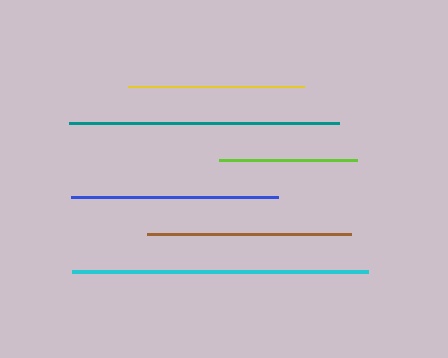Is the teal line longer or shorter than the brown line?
The teal line is longer than the brown line.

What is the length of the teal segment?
The teal segment is approximately 270 pixels long.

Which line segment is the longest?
The cyan line is the longest at approximately 297 pixels.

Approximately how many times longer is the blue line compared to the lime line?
The blue line is approximately 1.5 times the length of the lime line.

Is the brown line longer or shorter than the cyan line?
The cyan line is longer than the brown line.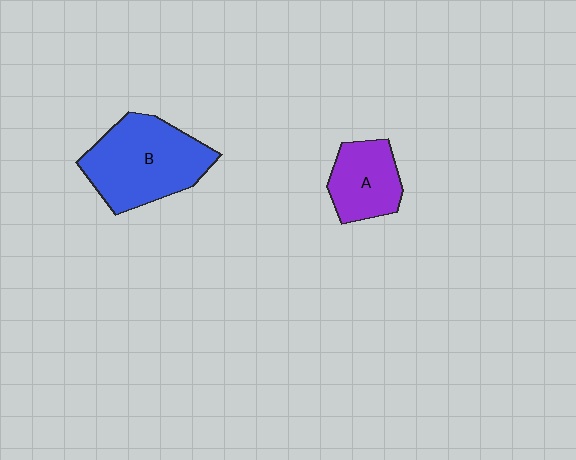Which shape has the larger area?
Shape B (blue).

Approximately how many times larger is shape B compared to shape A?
Approximately 1.8 times.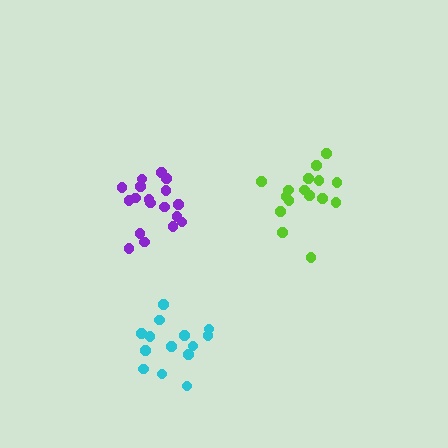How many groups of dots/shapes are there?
There are 3 groups.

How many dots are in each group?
Group 1: 16 dots, Group 2: 18 dots, Group 3: 14 dots (48 total).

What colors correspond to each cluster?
The clusters are colored: lime, purple, cyan.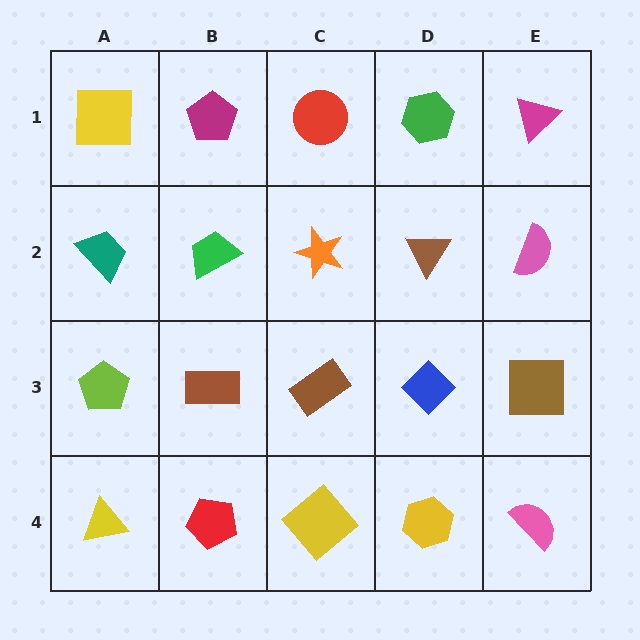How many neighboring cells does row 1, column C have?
3.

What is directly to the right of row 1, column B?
A red circle.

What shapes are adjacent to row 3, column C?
An orange star (row 2, column C), a yellow diamond (row 4, column C), a brown rectangle (row 3, column B), a blue diamond (row 3, column D).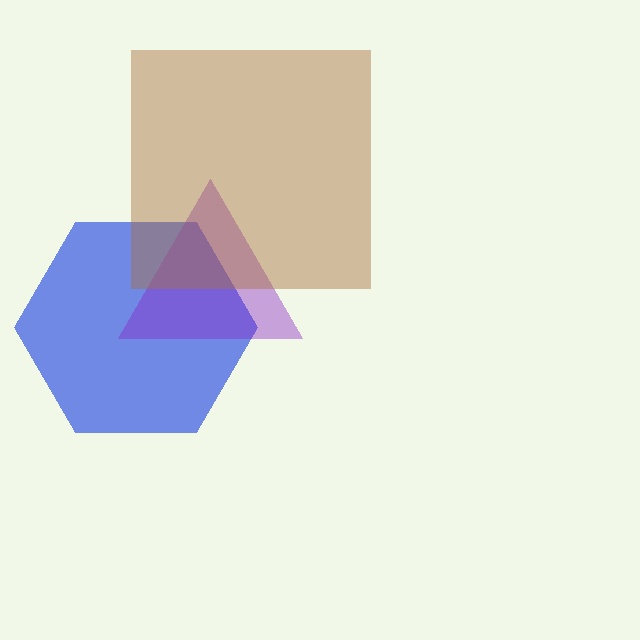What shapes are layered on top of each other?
The layered shapes are: a blue hexagon, a purple triangle, a brown square.